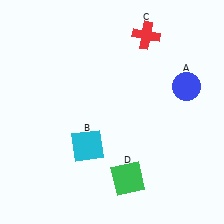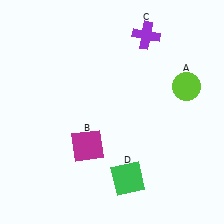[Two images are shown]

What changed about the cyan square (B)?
In Image 1, B is cyan. In Image 2, it changed to magenta.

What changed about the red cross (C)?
In Image 1, C is red. In Image 2, it changed to purple.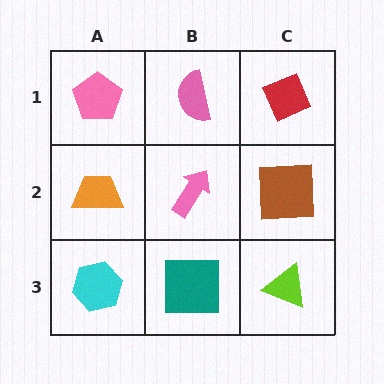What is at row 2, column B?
A pink arrow.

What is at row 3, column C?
A lime triangle.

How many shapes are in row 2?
3 shapes.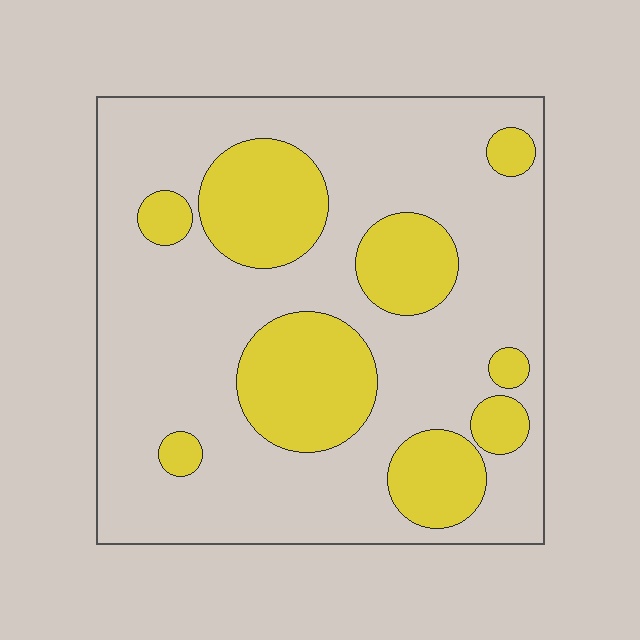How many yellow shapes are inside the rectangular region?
9.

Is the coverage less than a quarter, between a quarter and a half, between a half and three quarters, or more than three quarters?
Between a quarter and a half.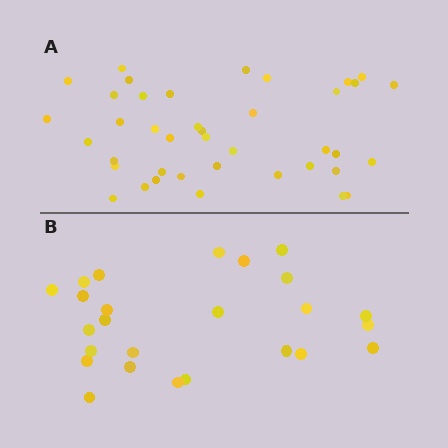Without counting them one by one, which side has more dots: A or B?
Region A (the top region) has more dots.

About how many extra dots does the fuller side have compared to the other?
Region A has approximately 15 more dots than region B.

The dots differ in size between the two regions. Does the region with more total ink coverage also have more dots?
No. Region B has more total ink coverage because its dots are larger, but region A actually contains more individual dots. Total area can be misleading — the number of items is what matters here.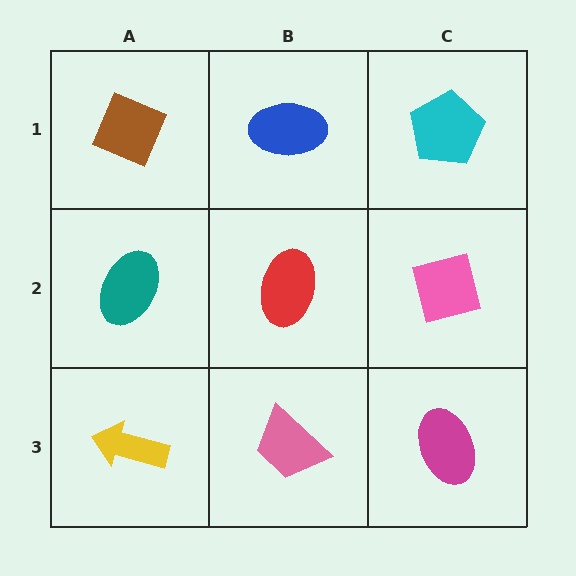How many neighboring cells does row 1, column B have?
3.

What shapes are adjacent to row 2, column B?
A blue ellipse (row 1, column B), a pink trapezoid (row 3, column B), a teal ellipse (row 2, column A), a pink square (row 2, column C).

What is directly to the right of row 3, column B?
A magenta ellipse.